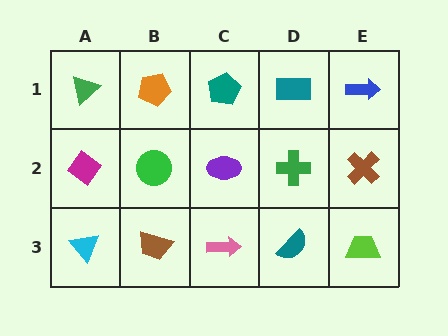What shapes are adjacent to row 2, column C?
A teal pentagon (row 1, column C), a pink arrow (row 3, column C), a green circle (row 2, column B), a green cross (row 2, column D).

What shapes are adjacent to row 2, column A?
A green triangle (row 1, column A), a cyan triangle (row 3, column A), a green circle (row 2, column B).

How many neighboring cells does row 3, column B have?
3.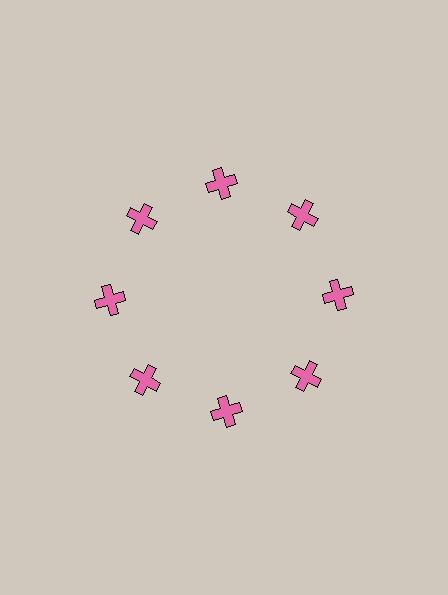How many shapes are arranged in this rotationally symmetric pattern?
There are 8 shapes, arranged in 8 groups of 1.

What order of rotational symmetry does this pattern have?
This pattern has 8-fold rotational symmetry.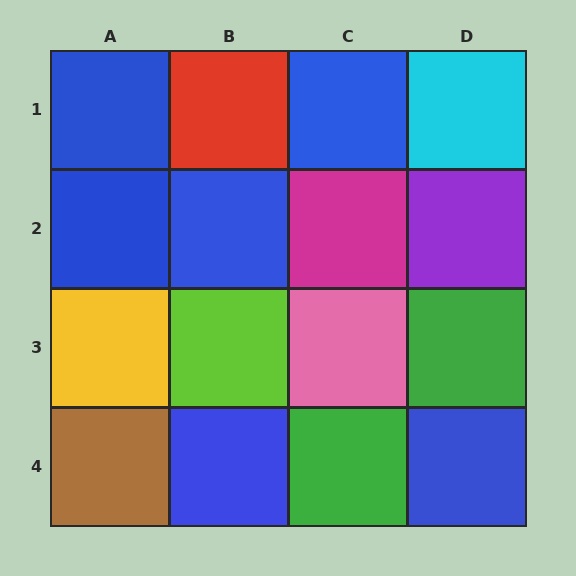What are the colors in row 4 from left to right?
Brown, blue, green, blue.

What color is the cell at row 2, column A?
Blue.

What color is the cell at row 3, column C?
Pink.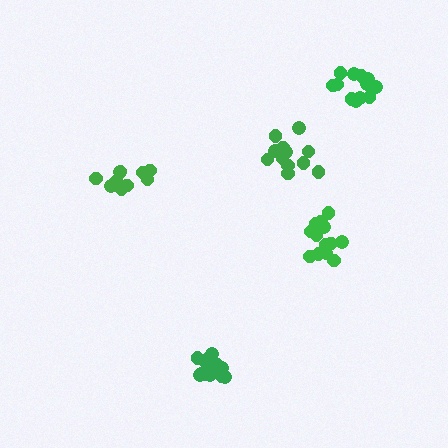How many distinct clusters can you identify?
There are 5 distinct clusters.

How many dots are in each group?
Group 1: 13 dots, Group 2: 10 dots, Group 3: 12 dots, Group 4: 13 dots, Group 5: 14 dots (62 total).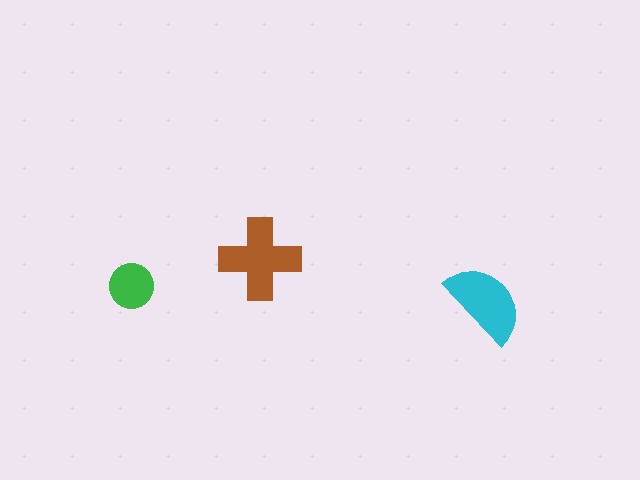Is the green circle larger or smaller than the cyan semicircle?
Smaller.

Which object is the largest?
The brown cross.